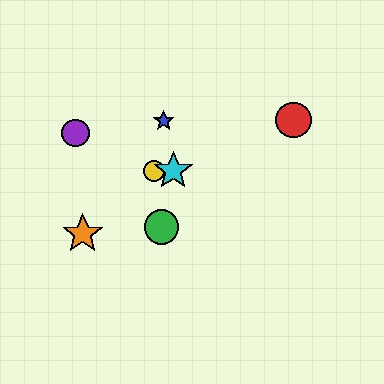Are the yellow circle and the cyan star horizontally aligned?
Yes, both are at y≈171.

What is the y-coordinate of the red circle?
The red circle is at y≈120.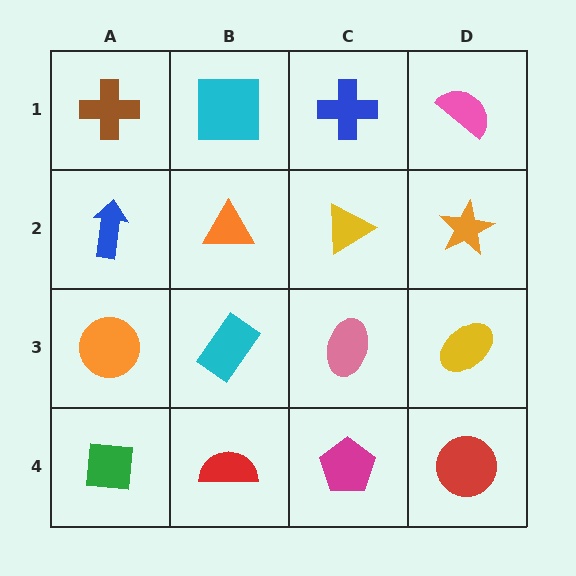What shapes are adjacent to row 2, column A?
A brown cross (row 1, column A), an orange circle (row 3, column A), an orange triangle (row 2, column B).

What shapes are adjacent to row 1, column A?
A blue arrow (row 2, column A), a cyan square (row 1, column B).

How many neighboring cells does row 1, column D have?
2.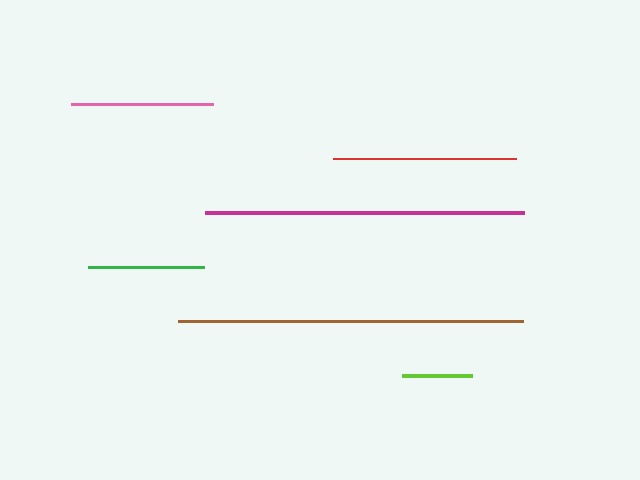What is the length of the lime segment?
The lime segment is approximately 70 pixels long.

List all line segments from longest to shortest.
From longest to shortest: brown, magenta, red, pink, green, lime.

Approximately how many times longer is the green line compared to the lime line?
The green line is approximately 1.7 times the length of the lime line.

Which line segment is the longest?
The brown line is the longest at approximately 346 pixels.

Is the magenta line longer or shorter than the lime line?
The magenta line is longer than the lime line.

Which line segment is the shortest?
The lime line is the shortest at approximately 70 pixels.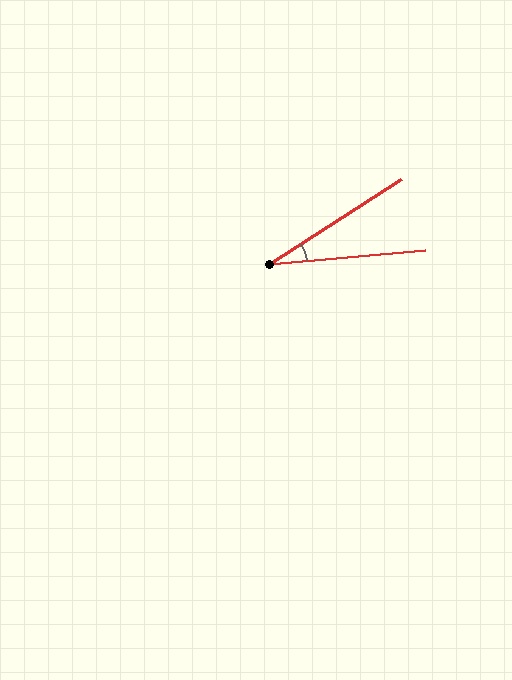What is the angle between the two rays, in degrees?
Approximately 28 degrees.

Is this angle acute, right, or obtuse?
It is acute.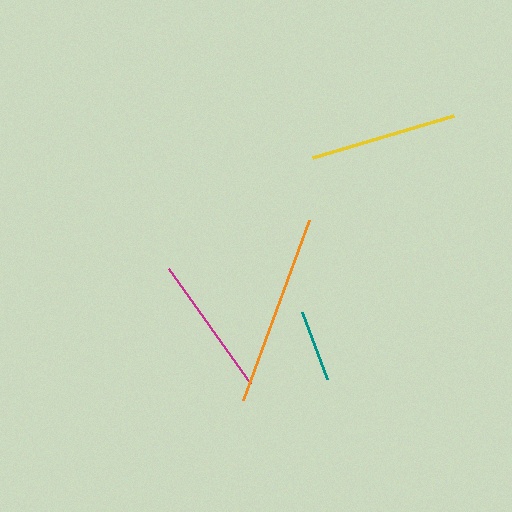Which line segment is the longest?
The orange line is the longest at approximately 192 pixels.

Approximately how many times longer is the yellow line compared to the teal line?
The yellow line is approximately 2.1 times the length of the teal line.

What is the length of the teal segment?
The teal segment is approximately 71 pixels long.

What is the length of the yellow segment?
The yellow segment is approximately 146 pixels long.